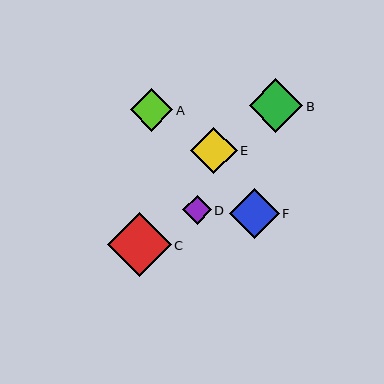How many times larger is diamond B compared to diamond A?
Diamond B is approximately 1.3 times the size of diamond A.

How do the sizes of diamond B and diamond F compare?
Diamond B and diamond F are approximately the same size.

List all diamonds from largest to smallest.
From largest to smallest: C, B, F, E, A, D.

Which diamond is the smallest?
Diamond D is the smallest with a size of approximately 29 pixels.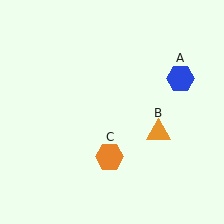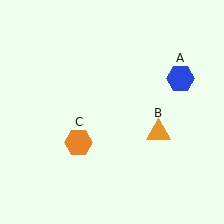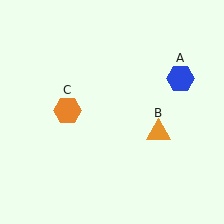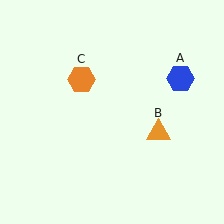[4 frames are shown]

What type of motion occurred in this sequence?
The orange hexagon (object C) rotated clockwise around the center of the scene.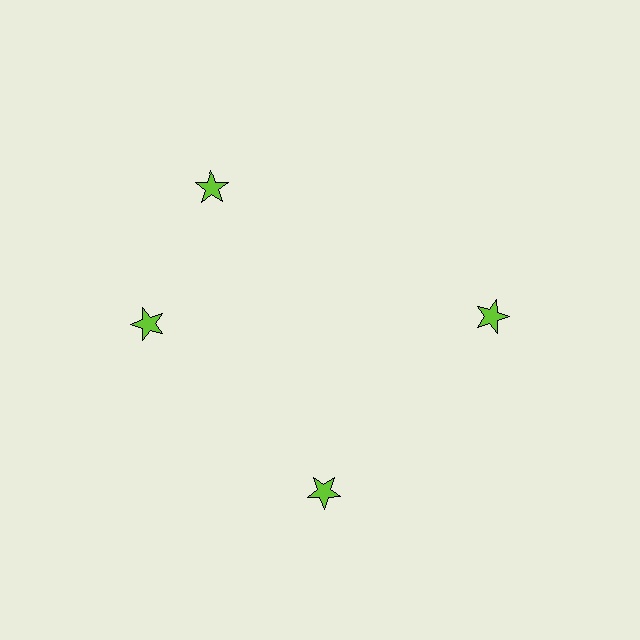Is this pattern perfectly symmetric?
No. The 4 lime stars are arranged in a ring, but one element near the 12 o'clock position is rotated out of alignment along the ring, breaking the 4-fold rotational symmetry.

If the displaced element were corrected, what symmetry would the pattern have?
It would have 4-fold rotational symmetry — the pattern would map onto itself every 90 degrees.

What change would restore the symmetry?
The symmetry would be restored by rotating it back into even spacing with its neighbors so that all 4 stars sit at equal angles and equal distance from the center.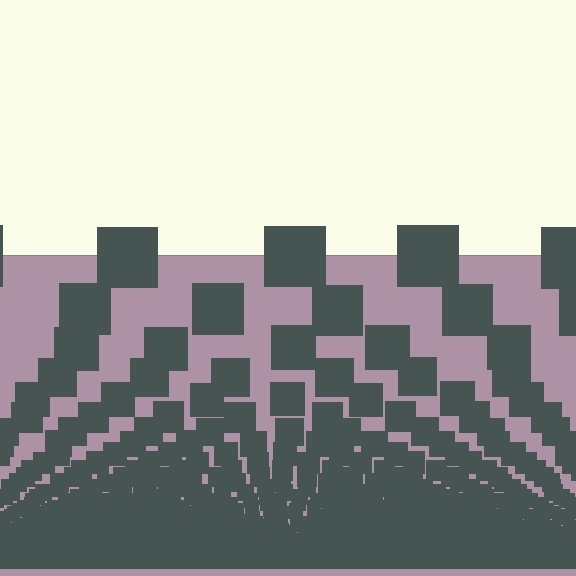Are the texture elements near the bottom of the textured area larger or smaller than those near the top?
Smaller. The gradient is inverted — elements near the bottom are smaller and denser.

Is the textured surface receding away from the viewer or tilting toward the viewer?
The surface appears to tilt toward the viewer. Texture elements get larger and sparser toward the top.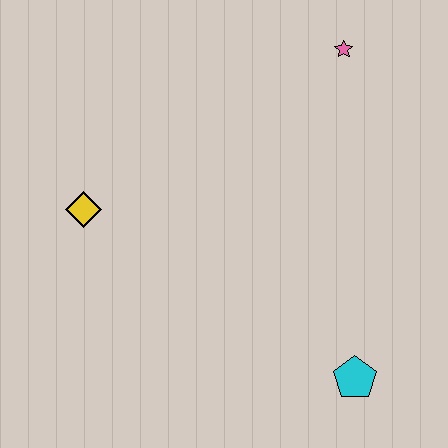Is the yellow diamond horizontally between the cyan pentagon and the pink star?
No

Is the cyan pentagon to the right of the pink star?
Yes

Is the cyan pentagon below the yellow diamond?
Yes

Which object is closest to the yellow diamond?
The pink star is closest to the yellow diamond.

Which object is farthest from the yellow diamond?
The cyan pentagon is farthest from the yellow diamond.